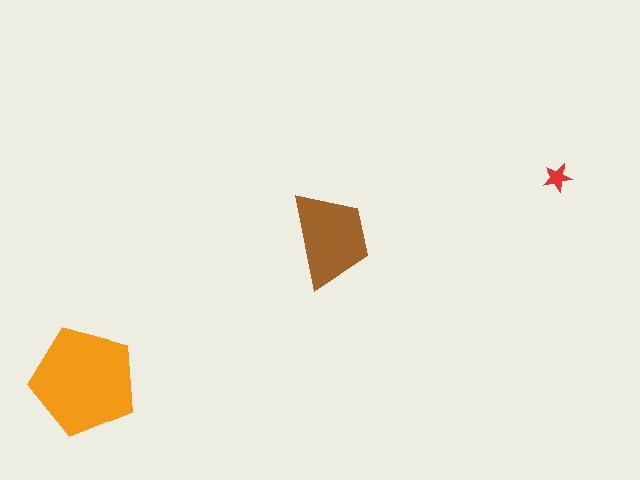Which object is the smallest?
The red star.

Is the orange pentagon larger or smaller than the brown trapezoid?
Larger.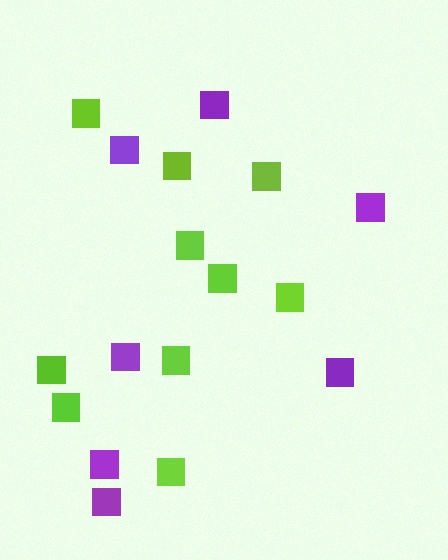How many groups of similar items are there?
There are 2 groups: one group of lime squares (10) and one group of purple squares (7).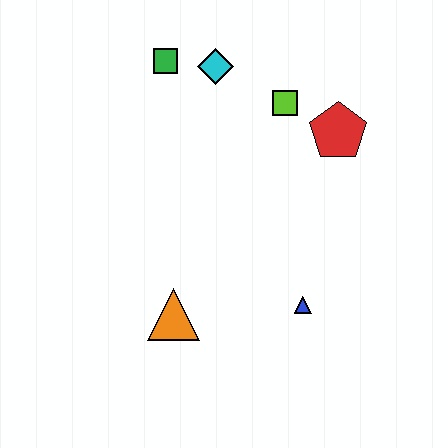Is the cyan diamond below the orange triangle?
No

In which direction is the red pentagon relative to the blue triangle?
The red pentagon is above the blue triangle.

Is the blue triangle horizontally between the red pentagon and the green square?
Yes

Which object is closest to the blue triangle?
The orange triangle is closest to the blue triangle.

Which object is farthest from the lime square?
The orange triangle is farthest from the lime square.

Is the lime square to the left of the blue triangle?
Yes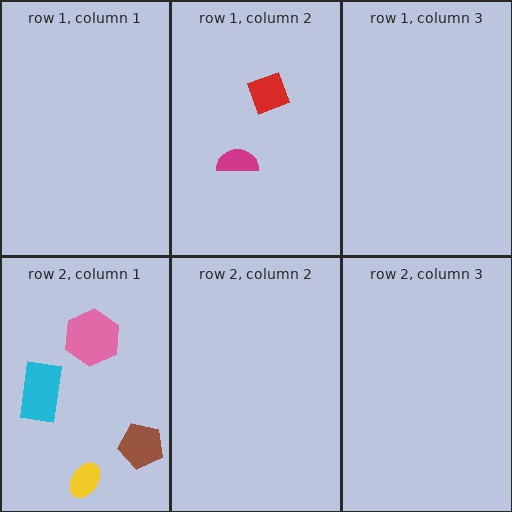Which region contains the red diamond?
The row 1, column 2 region.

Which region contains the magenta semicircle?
The row 1, column 2 region.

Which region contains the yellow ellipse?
The row 2, column 1 region.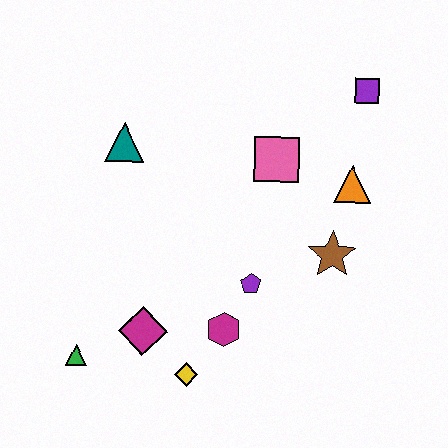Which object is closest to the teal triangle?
The pink square is closest to the teal triangle.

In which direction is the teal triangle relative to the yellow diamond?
The teal triangle is above the yellow diamond.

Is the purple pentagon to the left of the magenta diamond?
No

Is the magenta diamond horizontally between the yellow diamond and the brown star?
No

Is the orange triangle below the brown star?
No